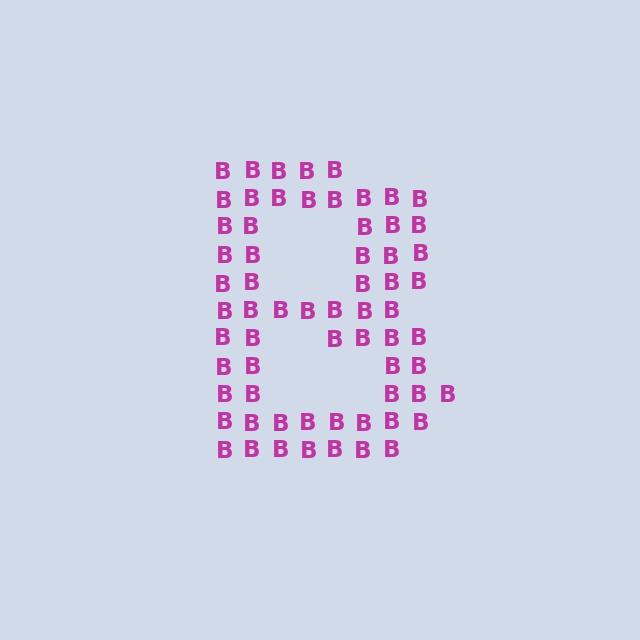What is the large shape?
The large shape is the letter B.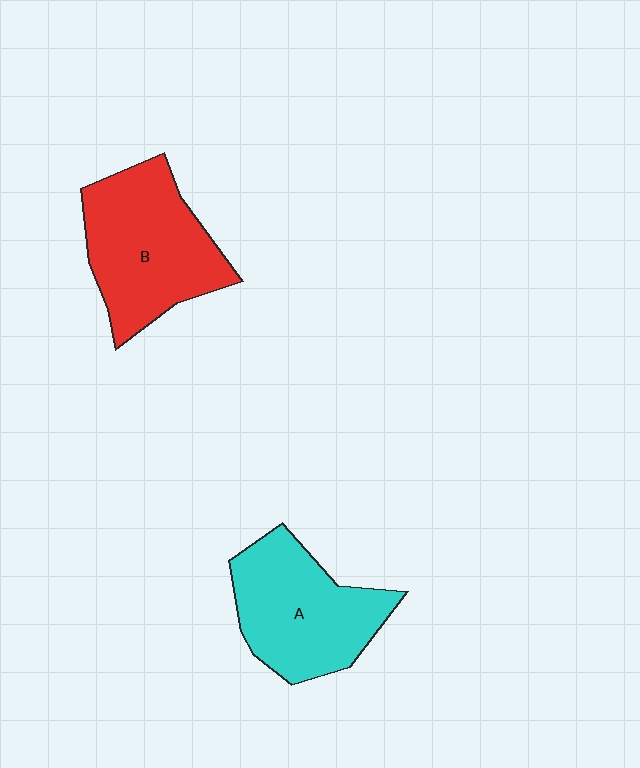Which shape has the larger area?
Shape B (red).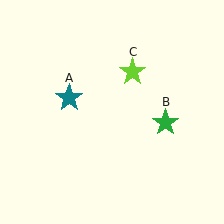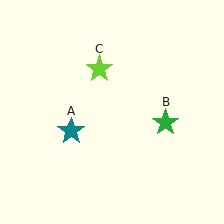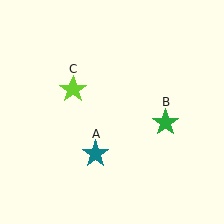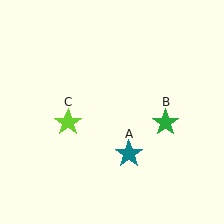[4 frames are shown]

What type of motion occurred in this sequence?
The teal star (object A), lime star (object C) rotated counterclockwise around the center of the scene.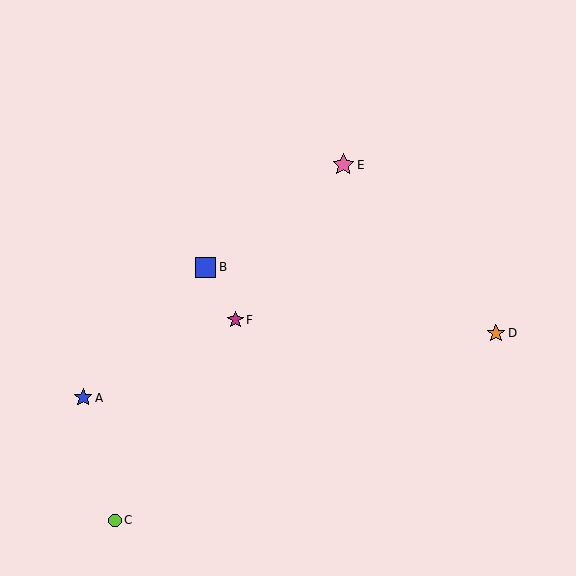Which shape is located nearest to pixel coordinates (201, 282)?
The blue square (labeled B) at (206, 267) is nearest to that location.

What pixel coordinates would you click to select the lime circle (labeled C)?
Click at (115, 520) to select the lime circle C.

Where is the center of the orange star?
The center of the orange star is at (496, 333).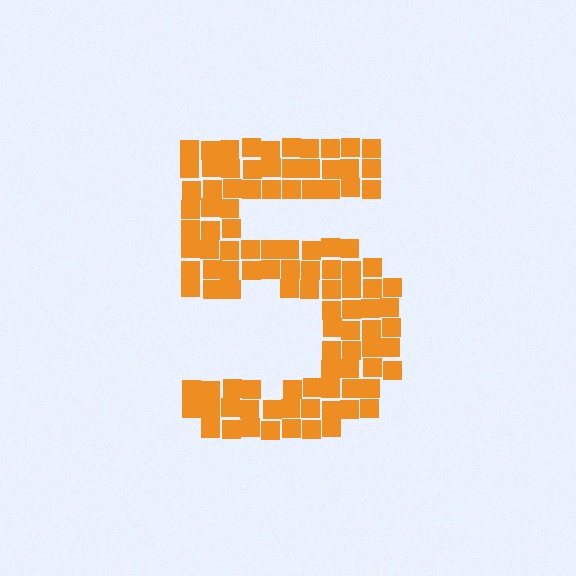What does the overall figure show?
The overall figure shows the digit 5.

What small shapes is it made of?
It is made of small squares.